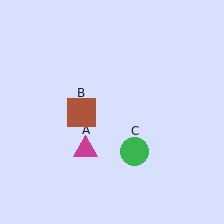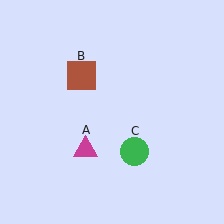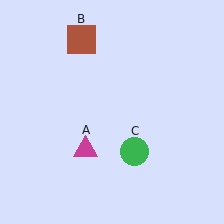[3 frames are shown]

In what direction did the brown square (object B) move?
The brown square (object B) moved up.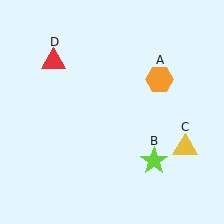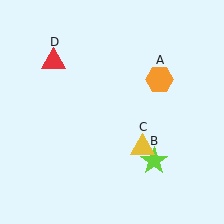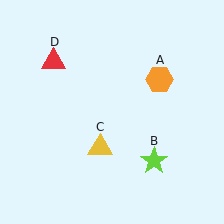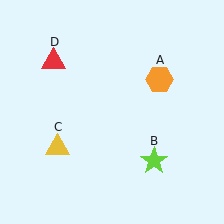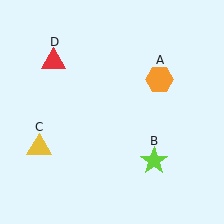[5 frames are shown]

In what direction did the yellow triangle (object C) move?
The yellow triangle (object C) moved left.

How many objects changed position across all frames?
1 object changed position: yellow triangle (object C).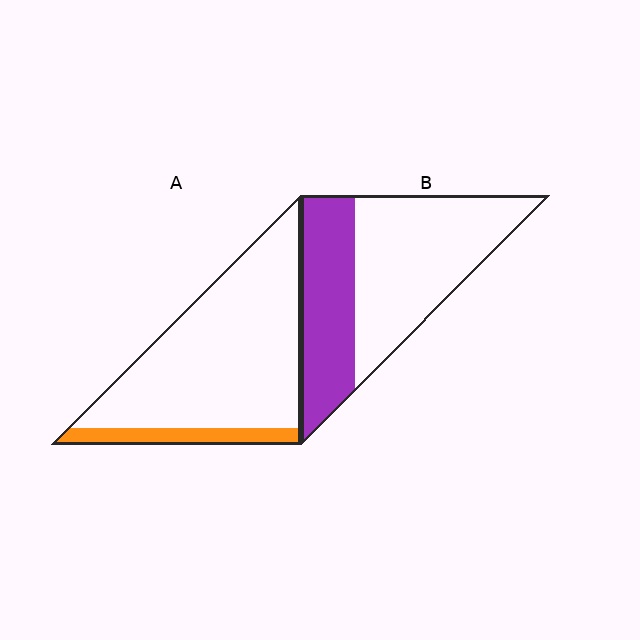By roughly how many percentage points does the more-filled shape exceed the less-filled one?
By roughly 25 percentage points (B over A).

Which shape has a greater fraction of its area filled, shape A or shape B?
Shape B.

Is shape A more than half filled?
No.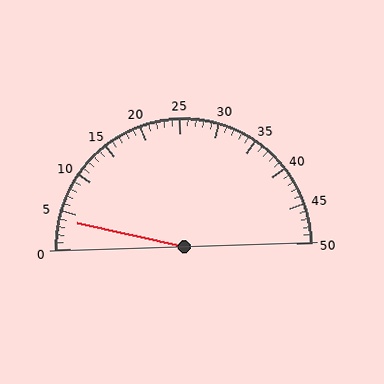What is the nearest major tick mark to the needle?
The nearest major tick mark is 5.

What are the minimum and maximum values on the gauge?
The gauge ranges from 0 to 50.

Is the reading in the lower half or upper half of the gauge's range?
The reading is in the lower half of the range (0 to 50).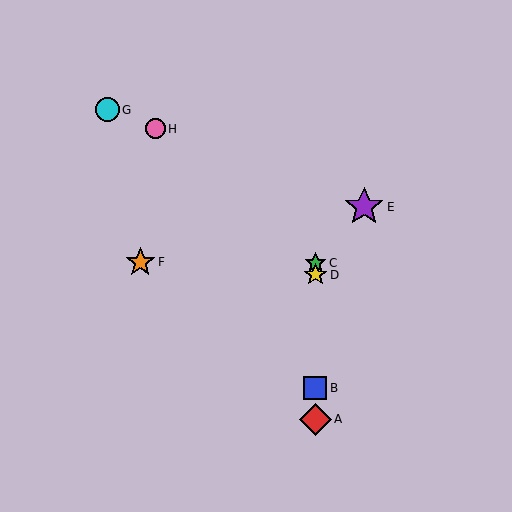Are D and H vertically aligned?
No, D is at x≈315 and H is at x≈155.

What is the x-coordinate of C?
Object C is at x≈315.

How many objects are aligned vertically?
4 objects (A, B, C, D) are aligned vertically.